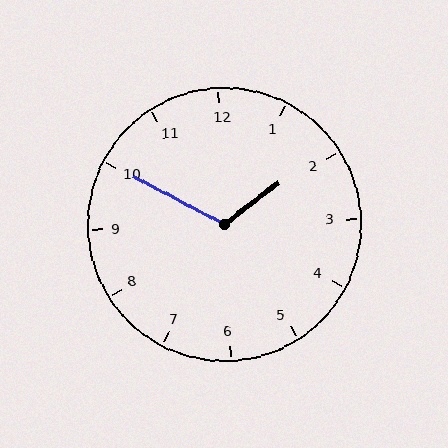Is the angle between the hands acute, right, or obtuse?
It is obtuse.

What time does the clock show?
1:50.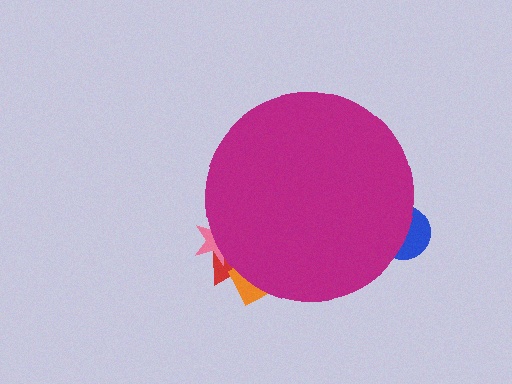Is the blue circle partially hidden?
Yes, the blue circle is partially hidden behind the magenta circle.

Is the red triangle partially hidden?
Yes, the red triangle is partially hidden behind the magenta circle.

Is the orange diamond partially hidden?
Yes, the orange diamond is partially hidden behind the magenta circle.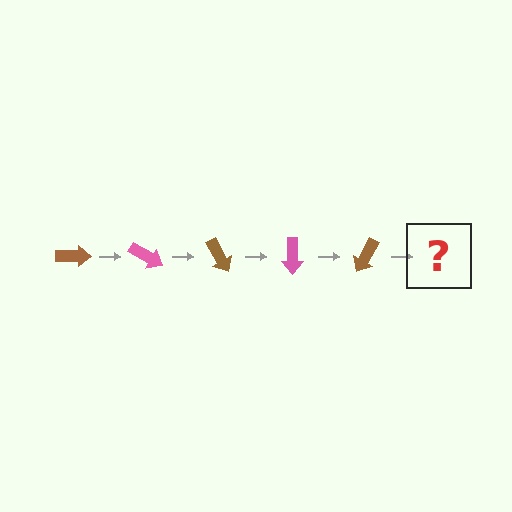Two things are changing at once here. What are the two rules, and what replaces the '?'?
The two rules are that it rotates 30 degrees each step and the color cycles through brown and pink. The '?' should be a pink arrow, rotated 150 degrees from the start.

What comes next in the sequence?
The next element should be a pink arrow, rotated 150 degrees from the start.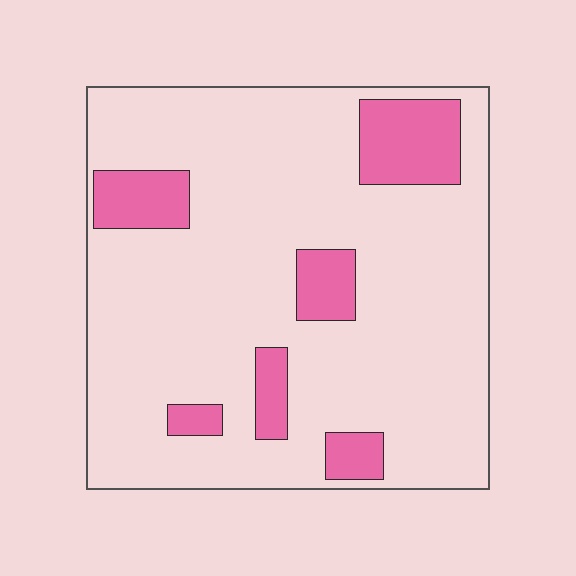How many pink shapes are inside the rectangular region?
6.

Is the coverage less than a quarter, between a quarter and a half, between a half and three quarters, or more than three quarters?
Less than a quarter.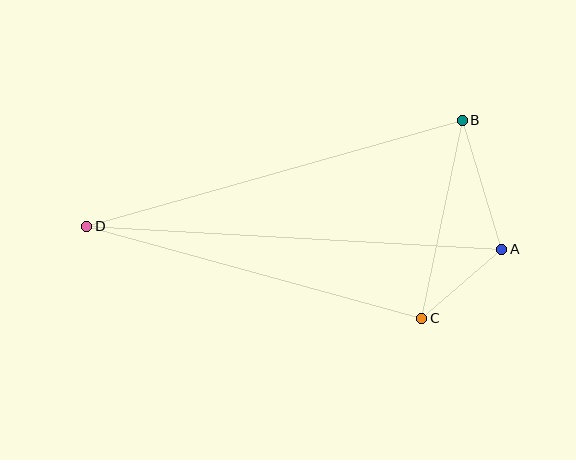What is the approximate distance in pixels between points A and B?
The distance between A and B is approximately 135 pixels.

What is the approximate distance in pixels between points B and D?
The distance between B and D is approximately 390 pixels.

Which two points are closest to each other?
Points A and C are closest to each other.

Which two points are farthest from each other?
Points A and D are farthest from each other.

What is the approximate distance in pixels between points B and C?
The distance between B and C is approximately 202 pixels.